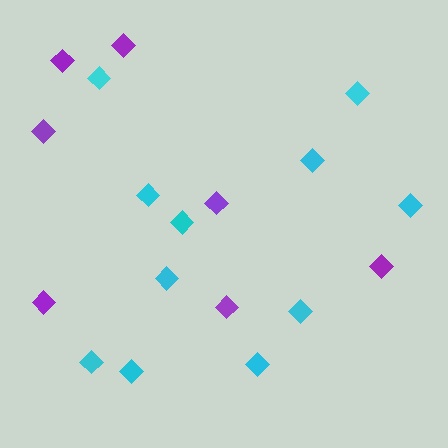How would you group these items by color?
There are 2 groups: one group of purple diamonds (7) and one group of cyan diamonds (11).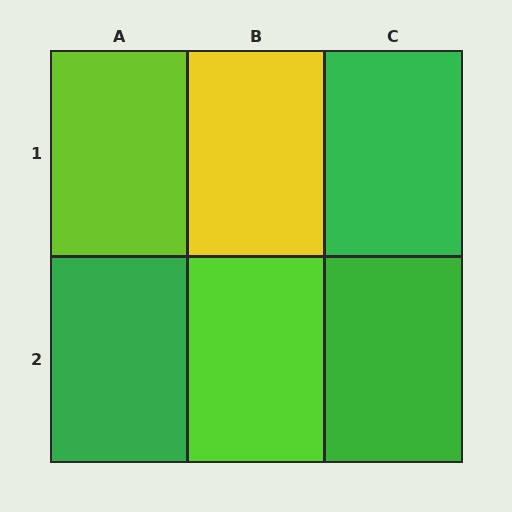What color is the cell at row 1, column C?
Green.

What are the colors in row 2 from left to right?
Green, lime, green.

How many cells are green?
3 cells are green.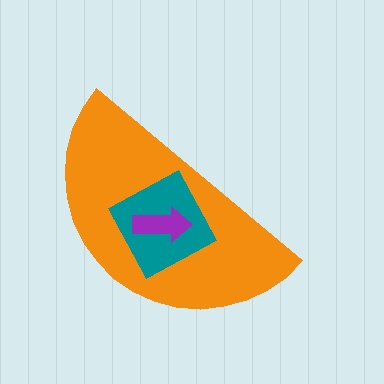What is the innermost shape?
The purple arrow.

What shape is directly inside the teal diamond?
The purple arrow.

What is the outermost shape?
The orange semicircle.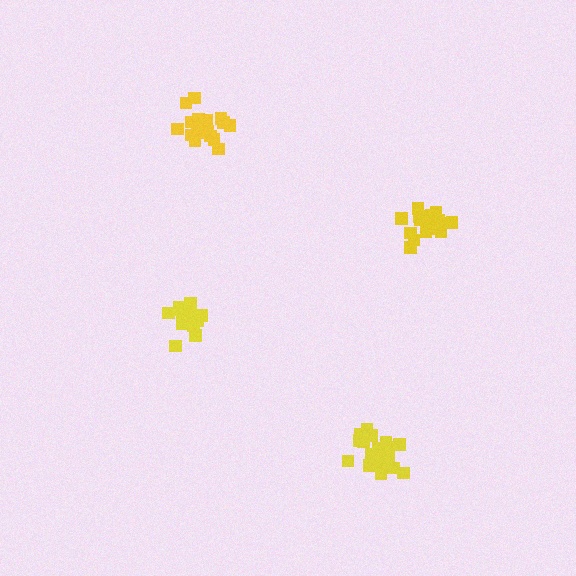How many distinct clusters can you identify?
There are 4 distinct clusters.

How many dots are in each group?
Group 1: 14 dots, Group 2: 20 dots, Group 3: 19 dots, Group 4: 17 dots (70 total).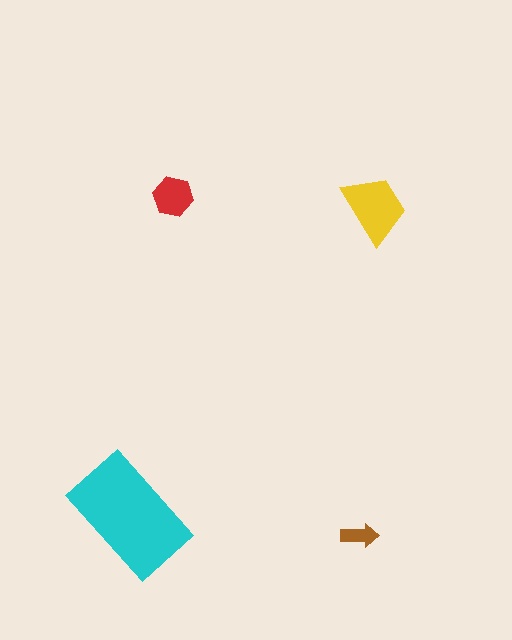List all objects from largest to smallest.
The cyan rectangle, the yellow trapezoid, the red hexagon, the brown arrow.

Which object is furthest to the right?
The yellow trapezoid is rightmost.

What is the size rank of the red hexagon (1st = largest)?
3rd.